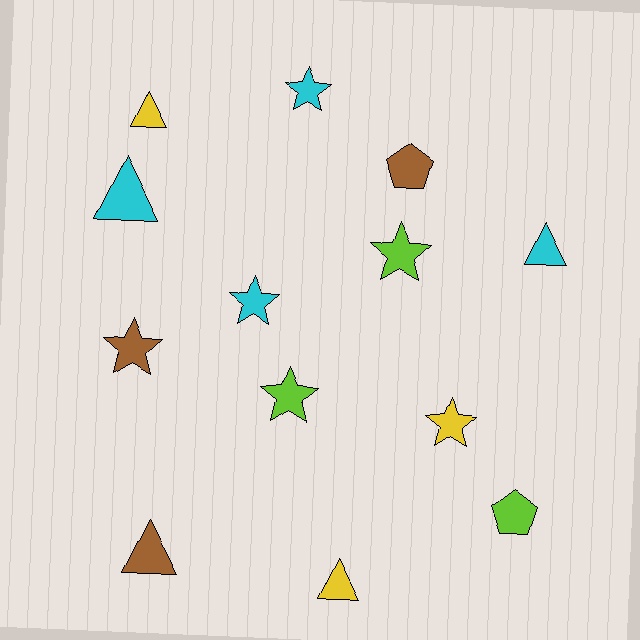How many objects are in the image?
There are 13 objects.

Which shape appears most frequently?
Star, with 6 objects.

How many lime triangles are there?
There are no lime triangles.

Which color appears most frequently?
Cyan, with 4 objects.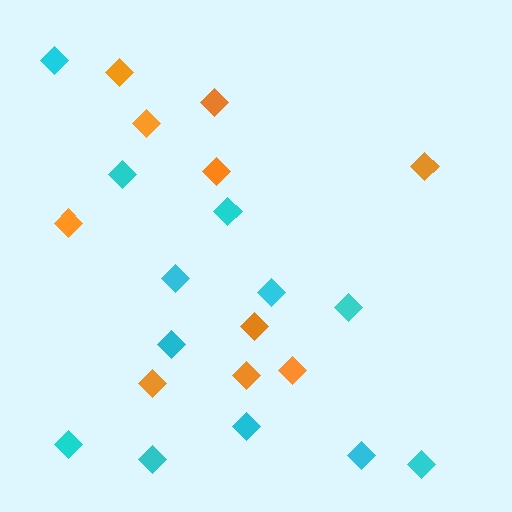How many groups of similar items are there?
There are 2 groups: one group of cyan diamonds (12) and one group of orange diamonds (10).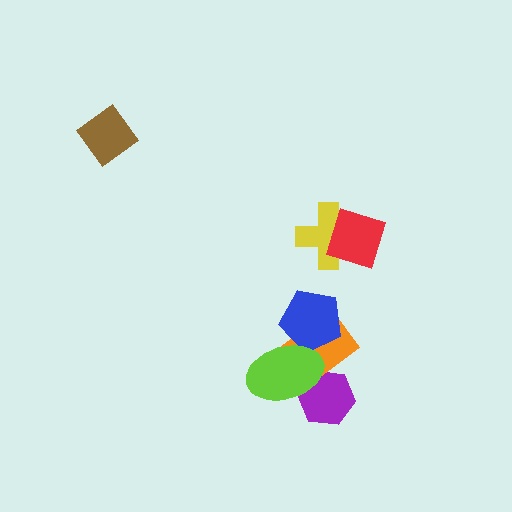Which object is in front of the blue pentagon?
The lime ellipse is in front of the blue pentagon.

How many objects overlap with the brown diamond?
0 objects overlap with the brown diamond.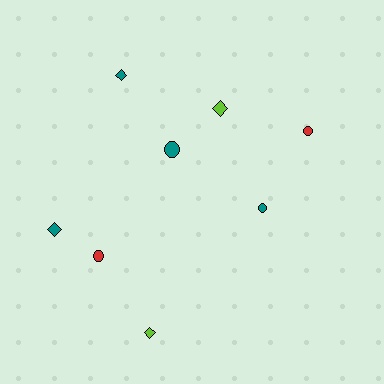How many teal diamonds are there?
There are 2 teal diamonds.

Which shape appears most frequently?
Circle, with 4 objects.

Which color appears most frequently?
Teal, with 4 objects.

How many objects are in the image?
There are 8 objects.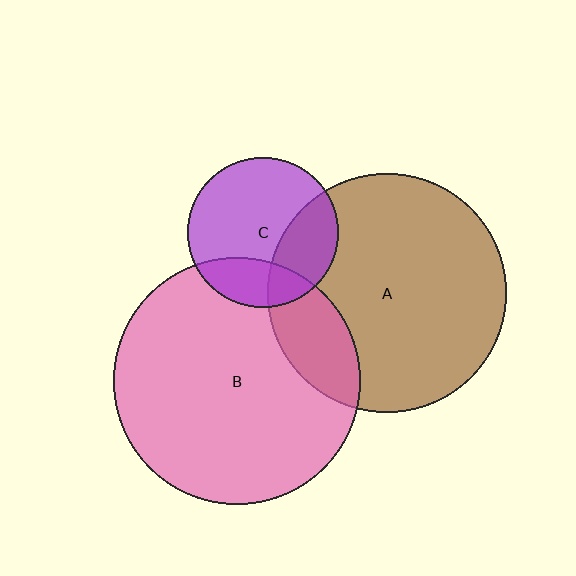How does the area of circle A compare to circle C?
Approximately 2.5 times.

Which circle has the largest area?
Circle B (pink).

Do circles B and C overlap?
Yes.